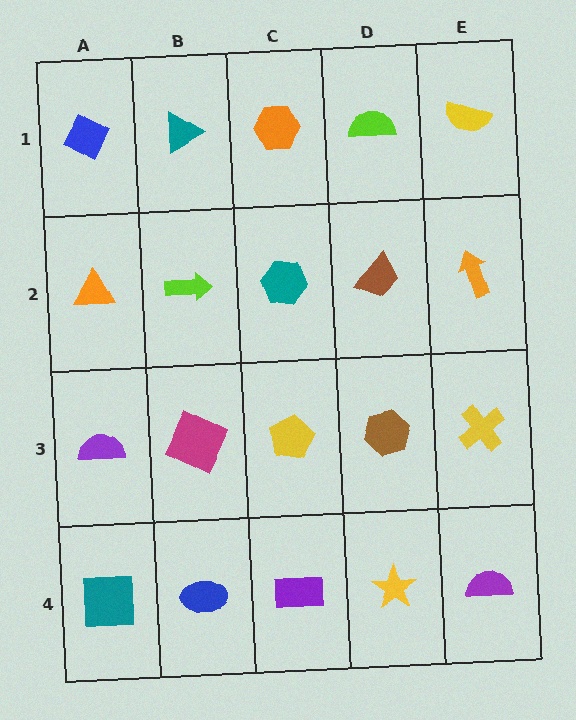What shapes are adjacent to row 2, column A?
A blue diamond (row 1, column A), a purple semicircle (row 3, column A), a lime arrow (row 2, column B).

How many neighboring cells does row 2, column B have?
4.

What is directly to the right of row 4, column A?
A blue ellipse.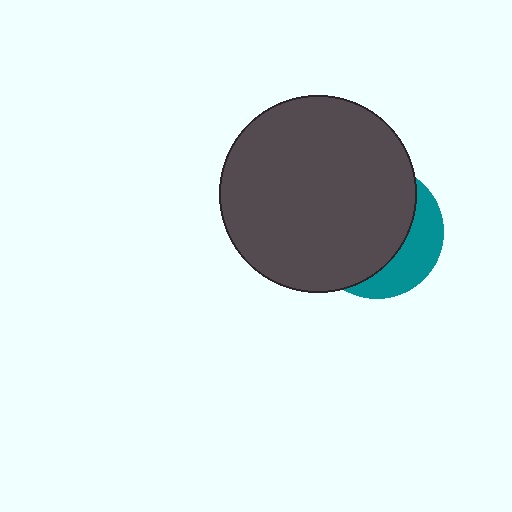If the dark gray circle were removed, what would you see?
You would see the complete teal circle.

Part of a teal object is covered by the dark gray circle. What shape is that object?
It is a circle.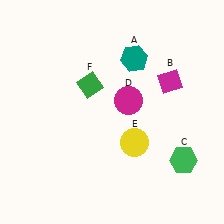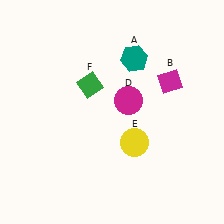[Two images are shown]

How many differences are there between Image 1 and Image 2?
There is 1 difference between the two images.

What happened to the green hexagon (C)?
The green hexagon (C) was removed in Image 2. It was in the bottom-right area of Image 1.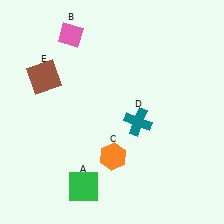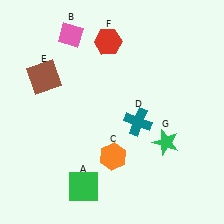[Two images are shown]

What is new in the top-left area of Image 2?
A red hexagon (F) was added in the top-left area of Image 2.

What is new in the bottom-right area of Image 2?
A green star (G) was added in the bottom-right area of Image 2.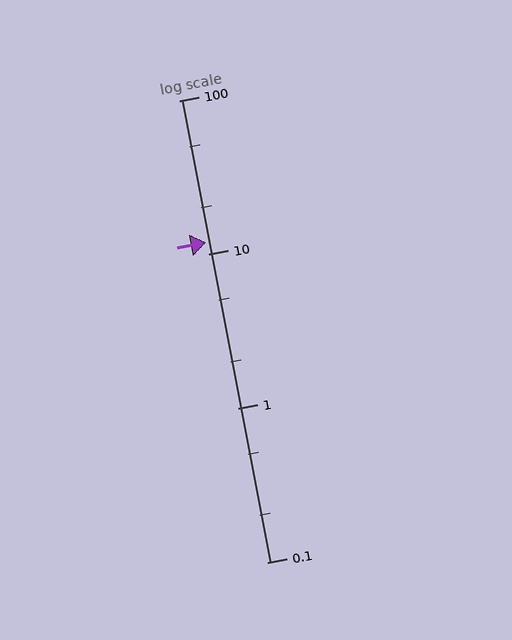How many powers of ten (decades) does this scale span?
The scale spans 3 decades, from 0.1 to 100.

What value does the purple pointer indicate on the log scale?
The pointer indicates approximately 12.